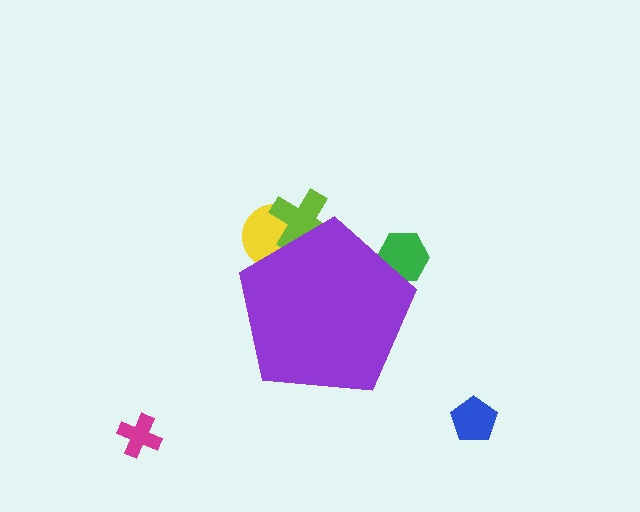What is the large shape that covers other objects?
A purple pentagon.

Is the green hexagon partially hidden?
Yes, the green hexagon is partially hidden behind the purple pentagon.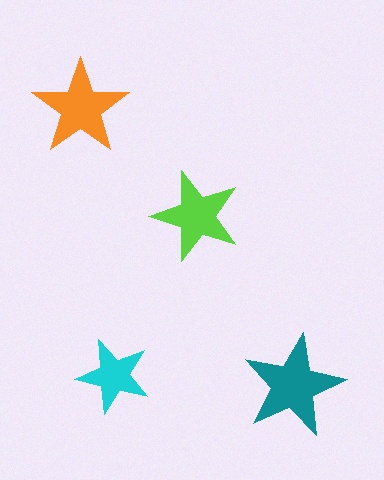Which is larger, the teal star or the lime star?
The teal one.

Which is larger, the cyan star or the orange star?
The orange one.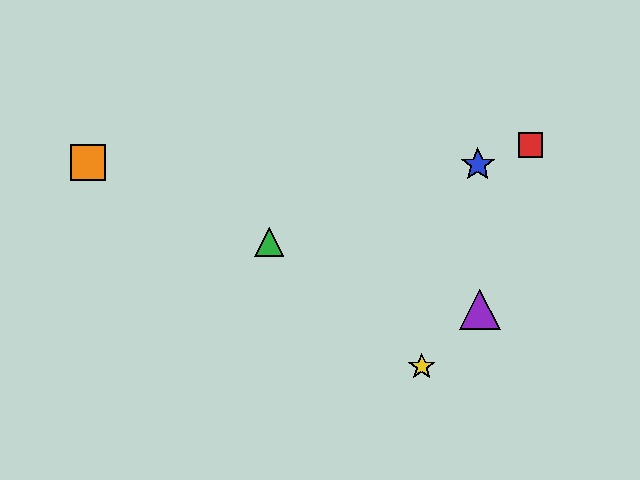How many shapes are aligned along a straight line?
3 shapes (the red square, the blue star, the green triangle) are aligned along a straight line.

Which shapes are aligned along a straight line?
The red square, the blue star, the green triangle are aligned along a straight line.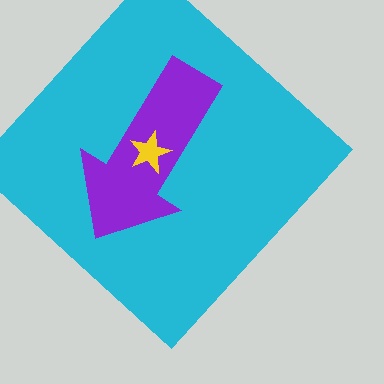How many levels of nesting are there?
3.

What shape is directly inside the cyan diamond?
The purple arrow.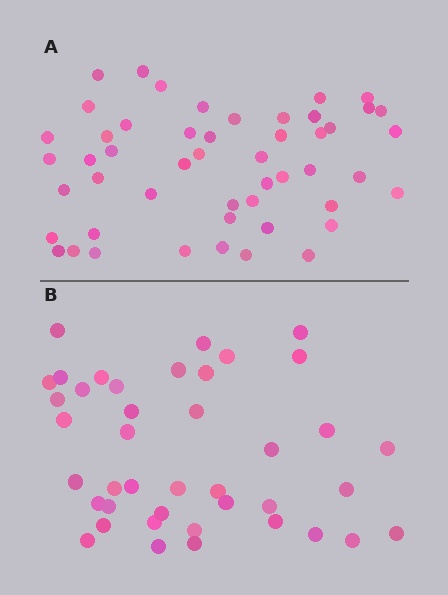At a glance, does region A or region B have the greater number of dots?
Region A (the top region) has more dots.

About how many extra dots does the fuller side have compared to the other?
Region A has roughly 8 or so more dots than region B.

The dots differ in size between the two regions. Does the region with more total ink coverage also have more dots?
No. Region B has more total ink coverage because its dots are larger, but region A actually contains more individual dots. Total area can be misleading — the number of items is what matters here.